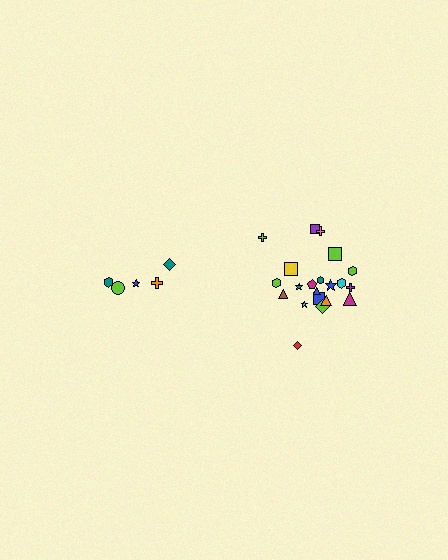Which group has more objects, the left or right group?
The right group.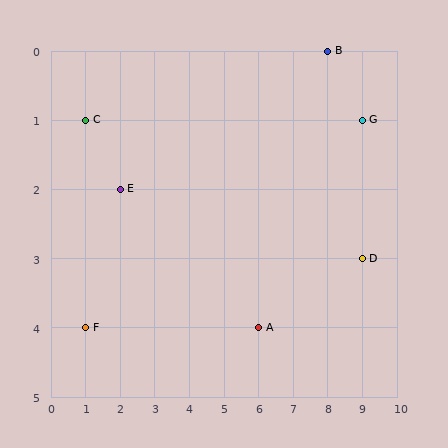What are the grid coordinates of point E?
Point E is at grid coordinates (2, 2).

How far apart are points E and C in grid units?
Points E and C are 1 column and 1 row apart (about 1.4 grid units diagonally).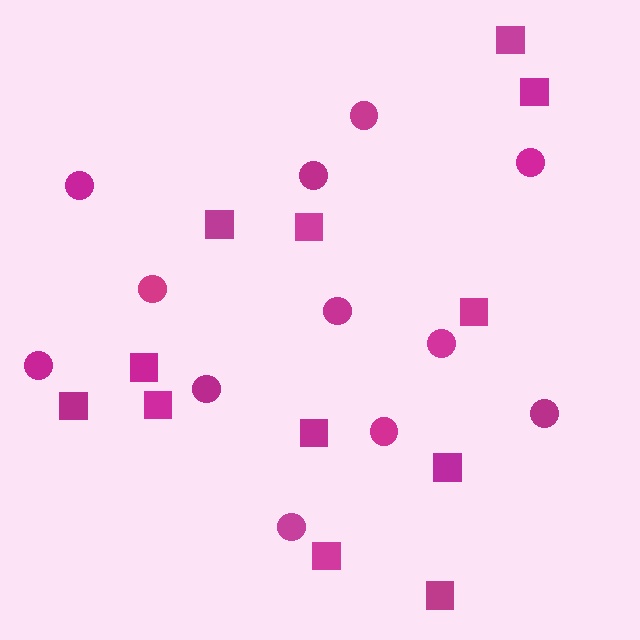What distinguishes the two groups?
There are 2 groups: one group of squares (12) and one group of circles (12).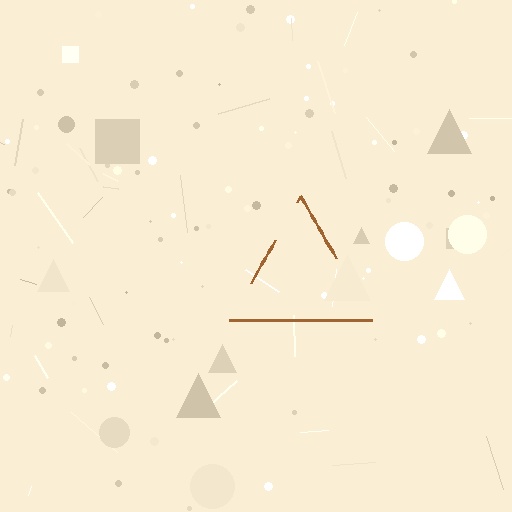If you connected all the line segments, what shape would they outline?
They would outline a triangle.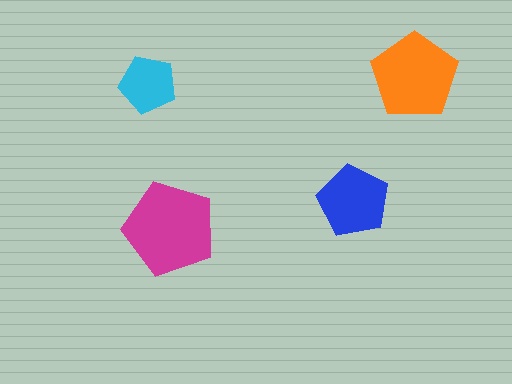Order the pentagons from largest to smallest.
the magenta one, the orange one, the blue one, the cyan one.